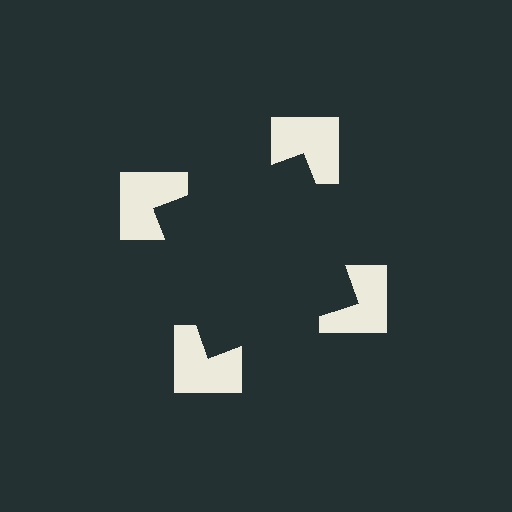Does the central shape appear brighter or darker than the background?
It typically appears slightly darker than the background, even though no actual brightness change is drawn.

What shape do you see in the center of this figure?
An illusory square — its edges are inferred from the aligned wedge cuts in the notched squares, not physically drawn.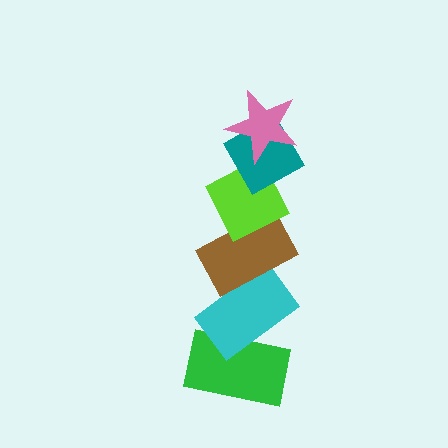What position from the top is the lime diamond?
The lime diamond is 3rd from the top.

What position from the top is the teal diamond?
The teal diamond is 2nd from the top.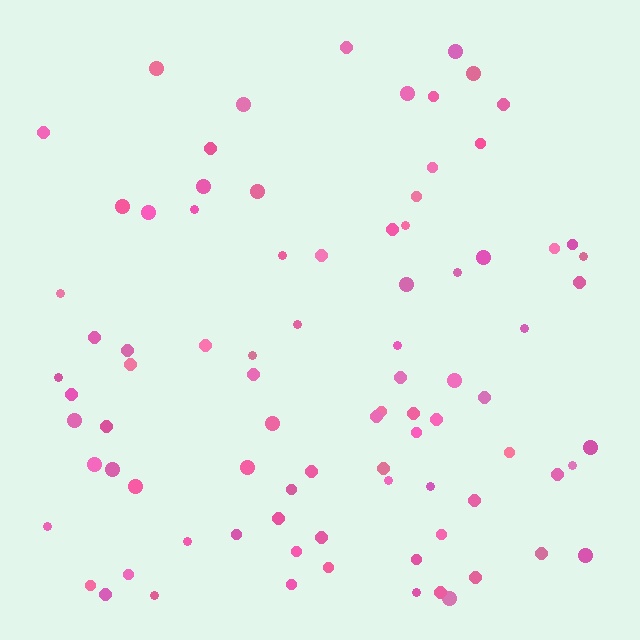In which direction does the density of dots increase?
From top to bottom, with the bottom side densest.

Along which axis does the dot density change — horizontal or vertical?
Vertical.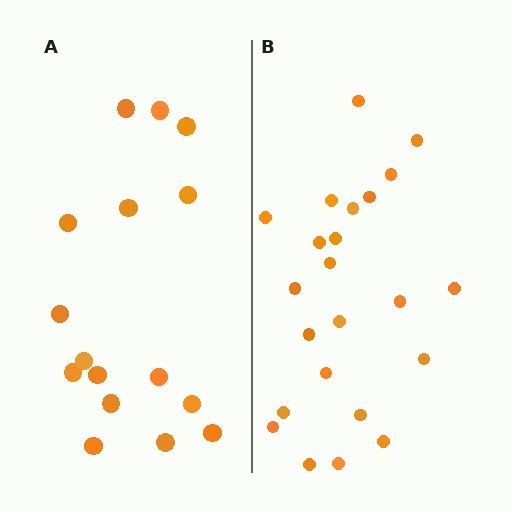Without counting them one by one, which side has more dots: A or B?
Region B (the right region) has more dots.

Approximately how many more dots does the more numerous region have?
Region B has roughly 8 or so more dots than region A.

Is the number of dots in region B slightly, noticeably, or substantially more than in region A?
Region B has noticeably more, but not dramatically so. The ratio is roughly 1.4 to 1.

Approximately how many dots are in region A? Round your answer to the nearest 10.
About 20 dots. (The exact count is 16, which rounds to 20.)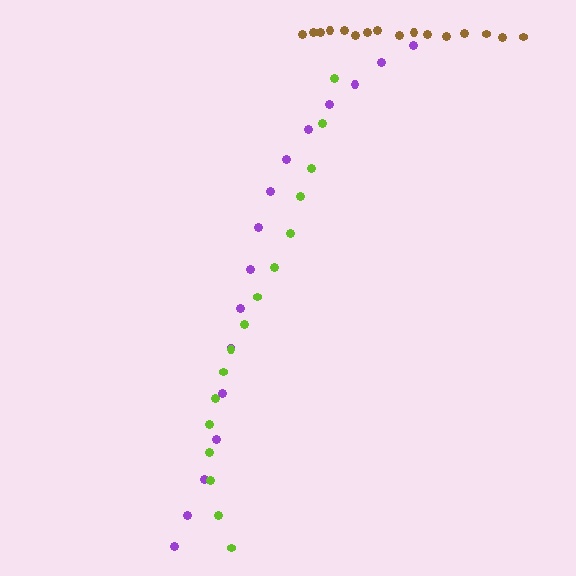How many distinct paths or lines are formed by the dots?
There are 3 distinct paths.